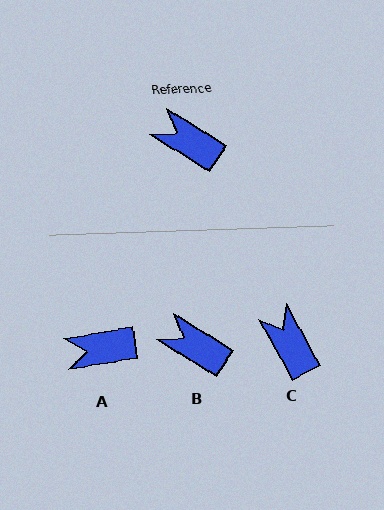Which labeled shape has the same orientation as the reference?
B.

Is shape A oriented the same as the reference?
No, it is off by about 41 degrees.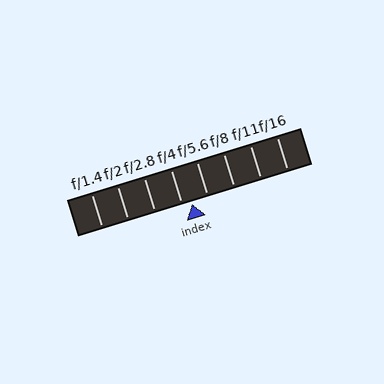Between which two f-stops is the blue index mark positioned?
The index mark is between f/4 and f/5.6.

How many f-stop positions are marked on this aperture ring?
There are 8 f-stop positions marked.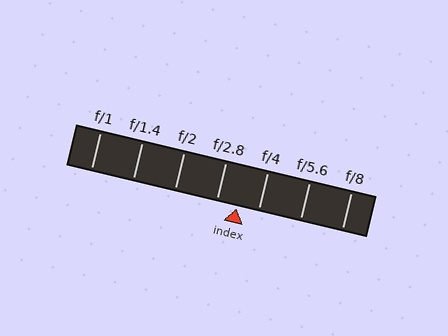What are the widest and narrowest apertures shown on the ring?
The widest aperture shown is f/1 and the narrowest is f/8.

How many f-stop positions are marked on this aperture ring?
There are 7 f-stop positions marked.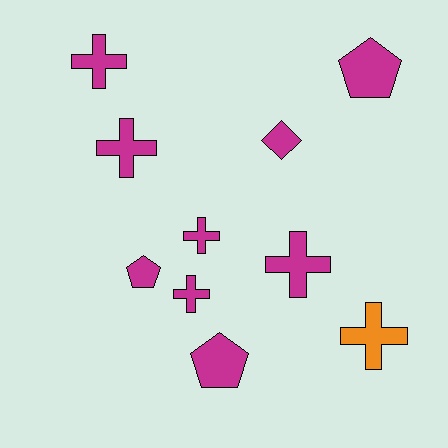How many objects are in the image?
There are 10 objects.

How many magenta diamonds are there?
There is 1 magenta diamond.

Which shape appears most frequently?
Cross, with 6 objects.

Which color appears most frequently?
Magenta, with 9 objects.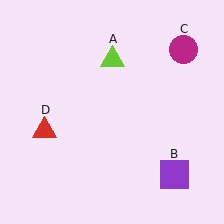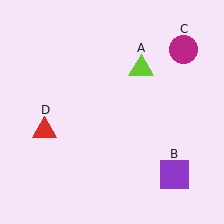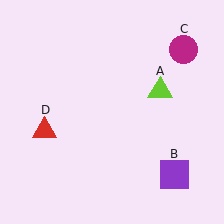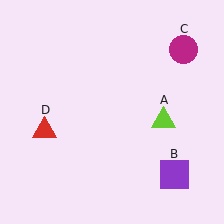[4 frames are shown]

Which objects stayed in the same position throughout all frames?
Purple square (object B) and magenta circle (object C) and red triangle (object D) remained stationary.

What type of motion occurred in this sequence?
The lime triangle (object A) rotated clockwise around the center of the scene.